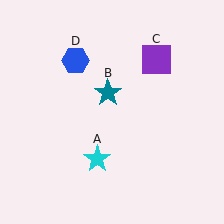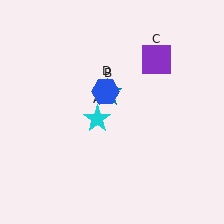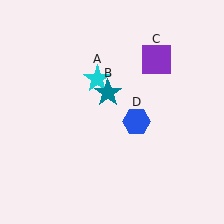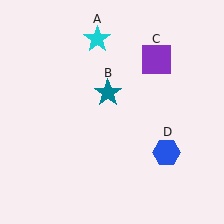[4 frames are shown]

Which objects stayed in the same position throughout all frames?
Teal star (object B) and purple square (object C) remained stationary.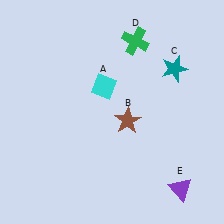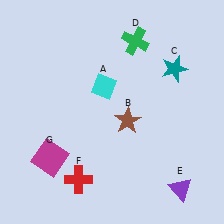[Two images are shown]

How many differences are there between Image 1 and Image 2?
There are 2 differences between the two images.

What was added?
A red cross (F), a magenta square (G) were added in Image 2.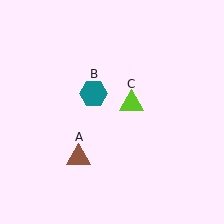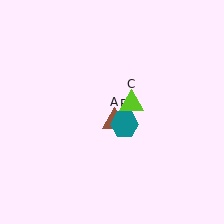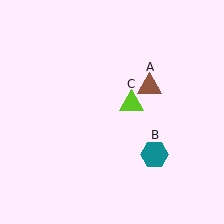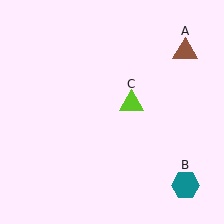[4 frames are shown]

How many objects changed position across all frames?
2 objects changed position: brown triangle (object A), teal hexagon (object B).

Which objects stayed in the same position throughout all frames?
Lime triangle (object C) remained stationary.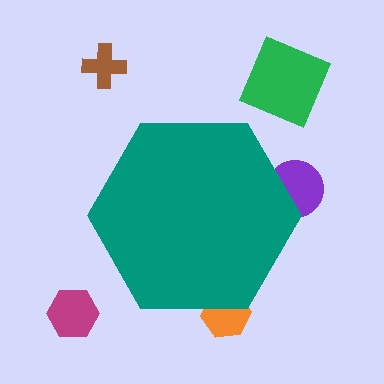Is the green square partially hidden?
No, the green square is fully visible.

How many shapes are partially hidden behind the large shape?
2 shapes are partially hidden.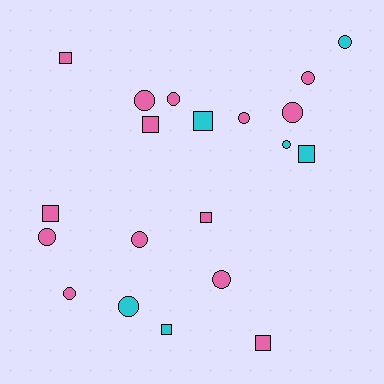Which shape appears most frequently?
Circle, with 12 objects.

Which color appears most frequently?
Pink, with 14 objects.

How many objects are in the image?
There are 20 objects.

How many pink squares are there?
There are 5 pink squares.